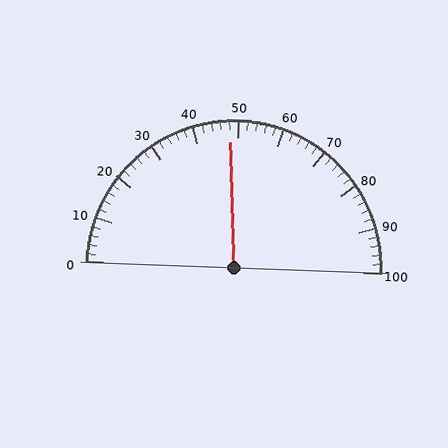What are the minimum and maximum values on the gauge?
The gauge ranges from 0 to 100.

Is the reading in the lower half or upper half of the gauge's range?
The reading is in the lower half of the range (0 to 100).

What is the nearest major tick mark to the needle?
The nearest major tick mark is 50.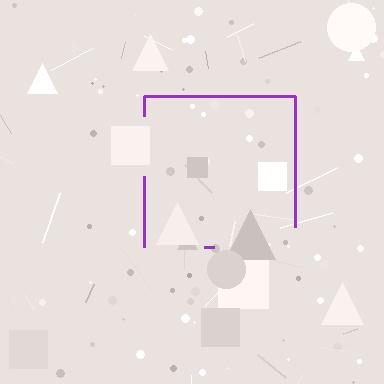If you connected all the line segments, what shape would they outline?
They would outline a square.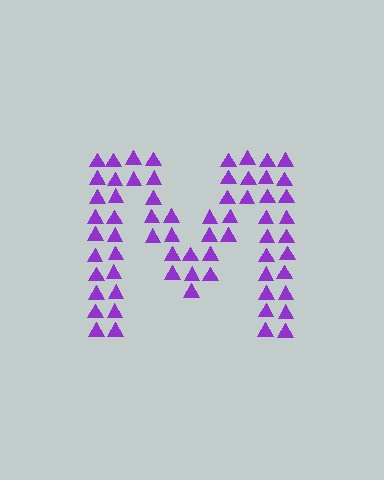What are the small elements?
The small elements are triangles.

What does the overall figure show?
The overall figure shows the letter M.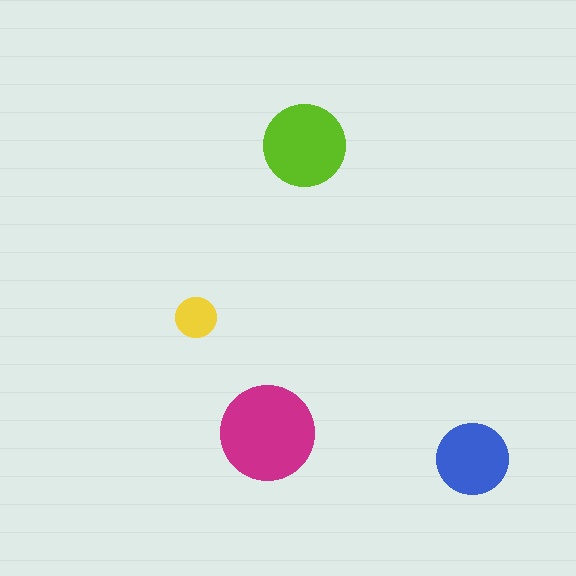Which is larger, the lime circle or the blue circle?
The lime one.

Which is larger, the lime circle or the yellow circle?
The lime one.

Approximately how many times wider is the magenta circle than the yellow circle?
About 2.5 times wider.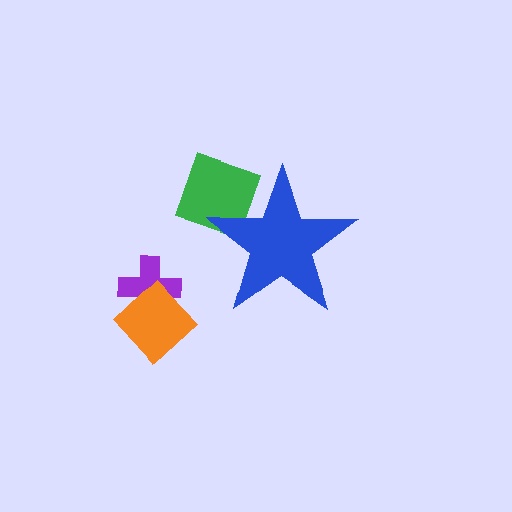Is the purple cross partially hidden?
No, the purple cross is fully visible.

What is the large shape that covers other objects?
A blue star.